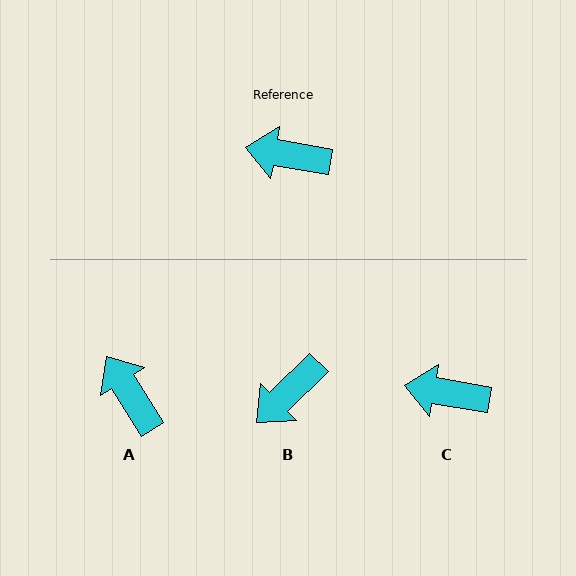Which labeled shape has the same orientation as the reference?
C.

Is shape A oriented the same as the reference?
No, it is off by about 48 degrees.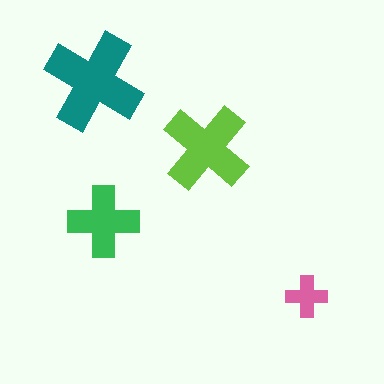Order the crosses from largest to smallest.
the teal one, the lime one, the green one, the pink one.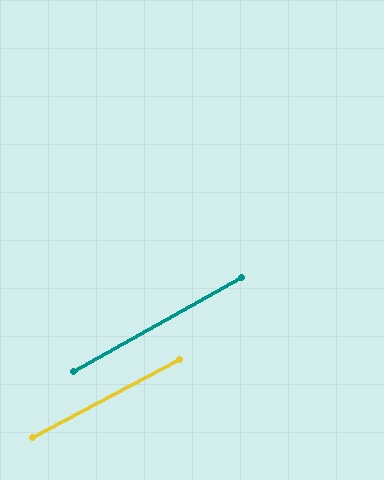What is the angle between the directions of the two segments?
Approximately 1 degree.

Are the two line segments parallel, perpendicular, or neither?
Parallel — their directions differ by only 1.1°.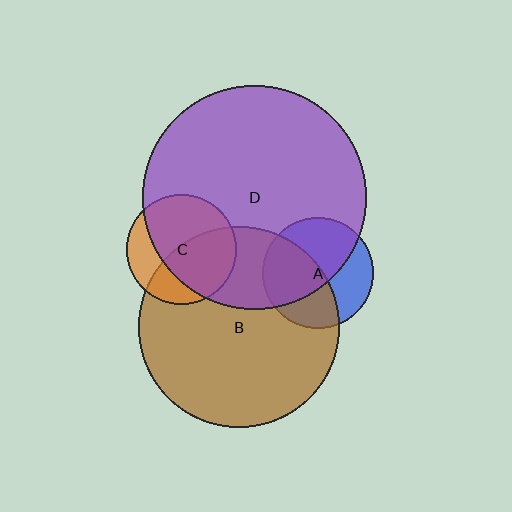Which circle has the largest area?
Circle D (purple).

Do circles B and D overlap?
Yes.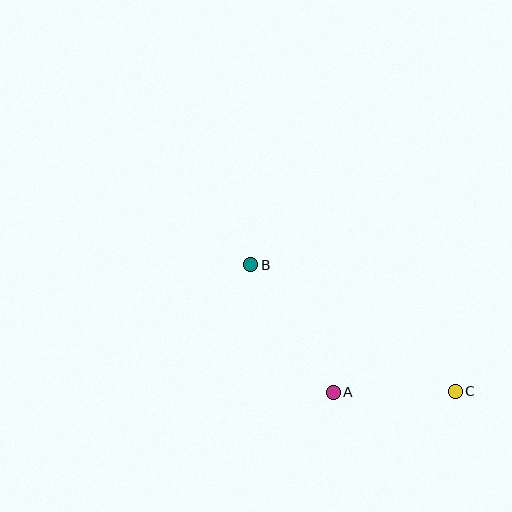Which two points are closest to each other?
Points A and C are closest to each other.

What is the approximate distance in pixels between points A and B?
The distance between A and B is approximately 152 pixels.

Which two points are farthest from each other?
Points B and C are farthest from each other.